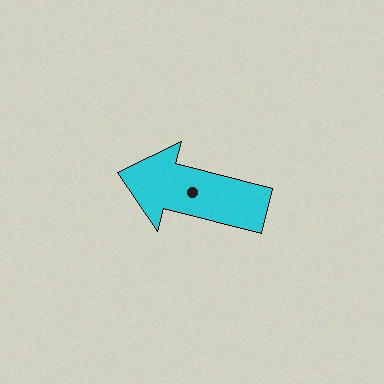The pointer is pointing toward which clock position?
Roughly 9 o'clock.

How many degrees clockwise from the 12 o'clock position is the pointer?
Approximately 284 degrees.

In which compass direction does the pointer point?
West.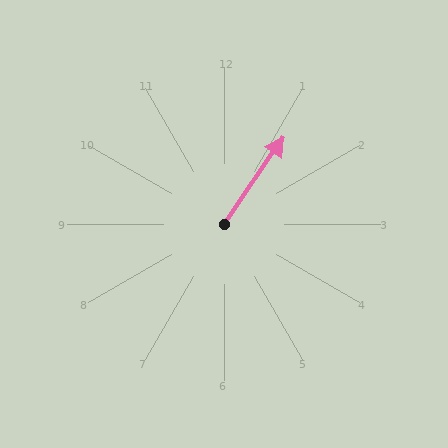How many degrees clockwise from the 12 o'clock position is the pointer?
Approximately 34 degrees.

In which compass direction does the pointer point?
Northeast.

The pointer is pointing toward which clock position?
Roughly 1 o'clock.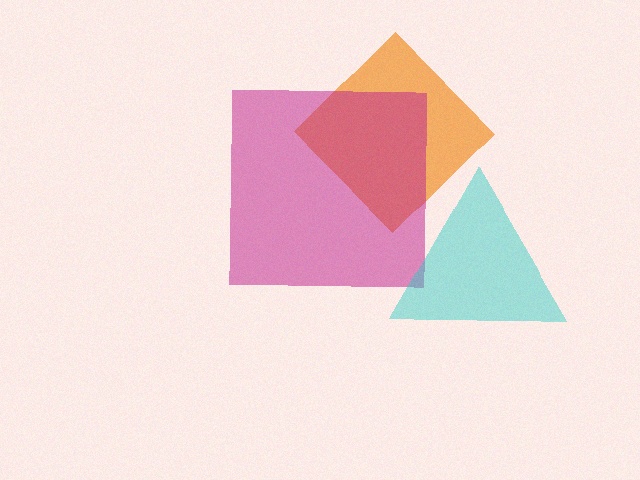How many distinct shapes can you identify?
There are 3 distinct shapes: an orange diamond, a magenta square, a cyan triangle.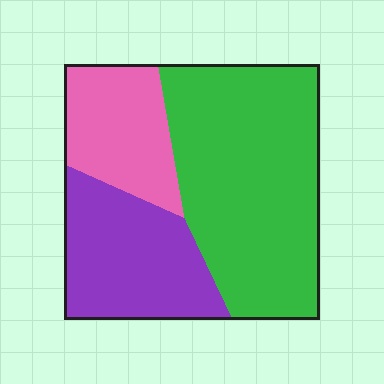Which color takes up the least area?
Pink, at roughly 20%.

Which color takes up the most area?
Green, at roughly 50%.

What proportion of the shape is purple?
Purple takes up about one quarter (1/4) of the shape.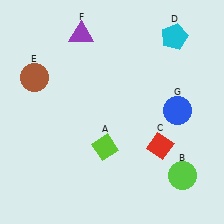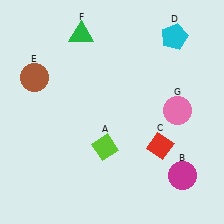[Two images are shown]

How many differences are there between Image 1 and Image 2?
There are 3 differences between the two images.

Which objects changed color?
B changed from lime to magenta. F changed from purple to green. G changed from blue to pink.